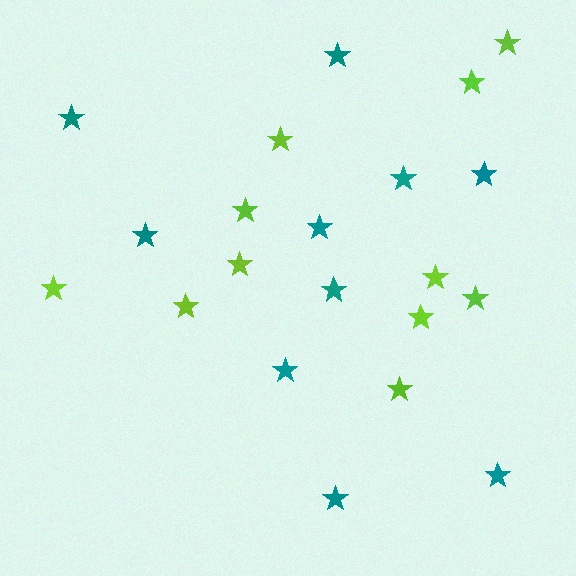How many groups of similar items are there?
There are 2 groups: one group of teal stars (10) and one group of lime stars (11).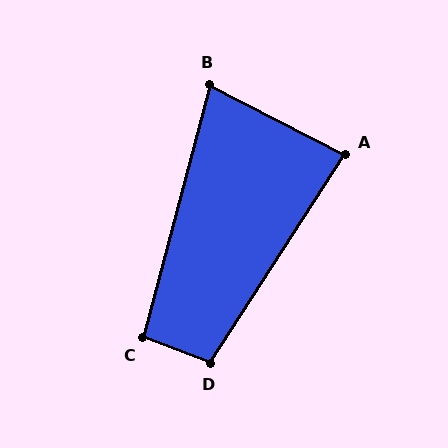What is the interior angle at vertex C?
Approximately 96 degrees (obtuse).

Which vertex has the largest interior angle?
D, at approximately 102 degrees.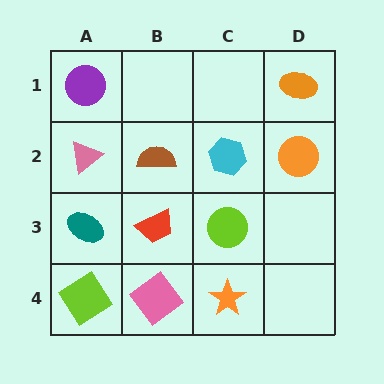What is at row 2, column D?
An orange circle.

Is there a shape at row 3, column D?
No, that cell is empty.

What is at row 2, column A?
A pink triangle.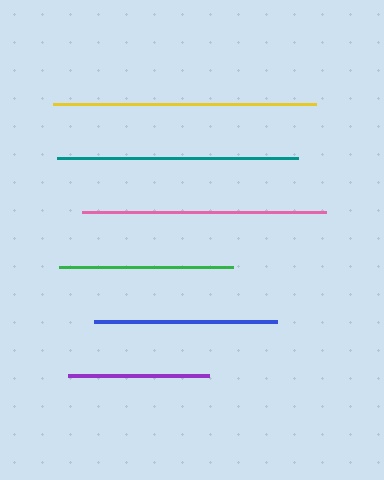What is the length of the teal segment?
The teal segment is approximately 241 pixels long.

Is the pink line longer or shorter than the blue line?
The pink line is longer than the blue line.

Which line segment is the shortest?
The purple line is the shortest at approximately 141 pixels.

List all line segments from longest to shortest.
From longest to shortest: yellow, pink, teal, blue, green, purple.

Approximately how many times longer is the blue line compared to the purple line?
The blue line is approximately 1.3 times the length of the purple line.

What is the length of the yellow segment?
The yellow segment is approximately 263 pixels long.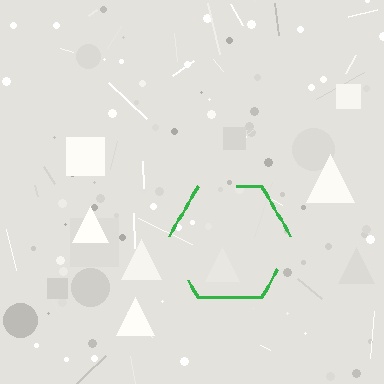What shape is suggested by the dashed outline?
The dashed outline suggests a hexagon.